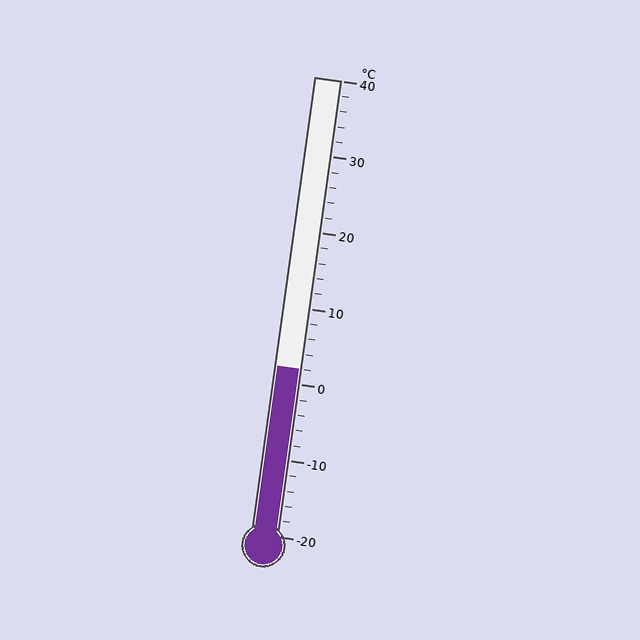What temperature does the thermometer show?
The thermometer shows approximately 2°C.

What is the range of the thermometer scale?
The thermometer scale ranges from -20°C to 40°C.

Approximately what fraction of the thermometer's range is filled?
The thermometer is filled to approximately 35% of its range.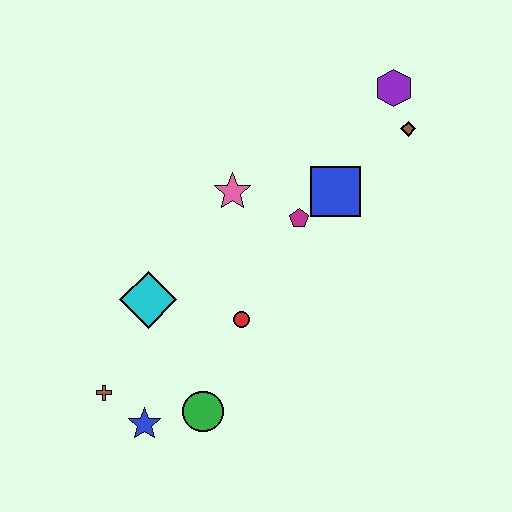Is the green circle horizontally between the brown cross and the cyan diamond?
No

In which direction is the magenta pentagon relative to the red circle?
The magenta pentagon is above the red circle.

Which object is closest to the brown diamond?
The purple hexagon is closest to the brown diamond.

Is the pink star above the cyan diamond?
Yes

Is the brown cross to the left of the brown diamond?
Yes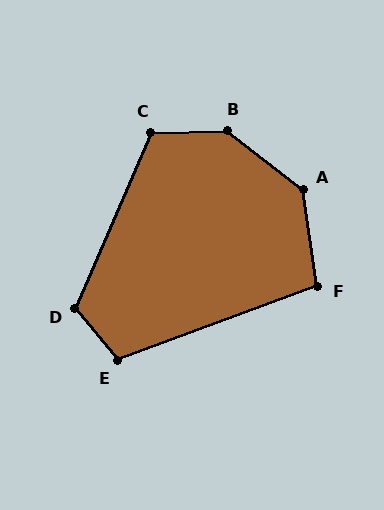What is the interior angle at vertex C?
Approximately 115 degrees (obtuse).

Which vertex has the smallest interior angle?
F, at approximately 102 degrees.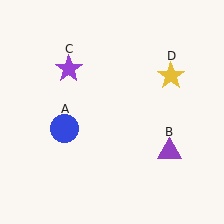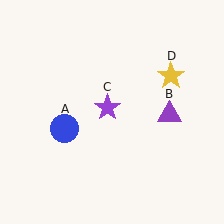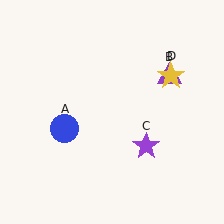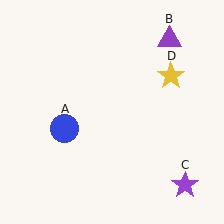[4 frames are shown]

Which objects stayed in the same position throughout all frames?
Blue circle (object A) and yellow star (object D) remained stationary.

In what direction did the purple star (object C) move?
The purple star (object C) moved down and to the right.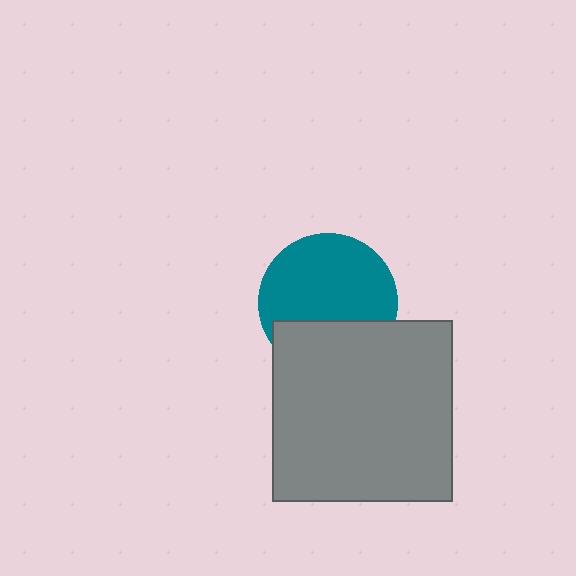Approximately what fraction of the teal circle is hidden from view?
Roughly 34% of the teal circle is hidden behind the gray square.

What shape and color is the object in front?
The object in front is a gray square.